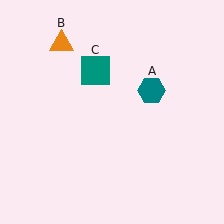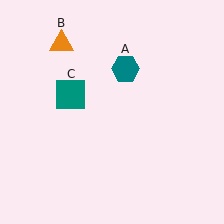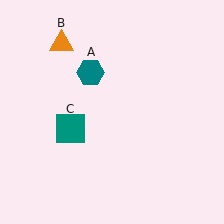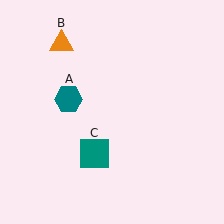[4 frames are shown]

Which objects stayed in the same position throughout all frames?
Orange triangle (object B) remained stationary.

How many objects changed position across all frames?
2 objects changed position: teal hexagon (object A), teal square (object C).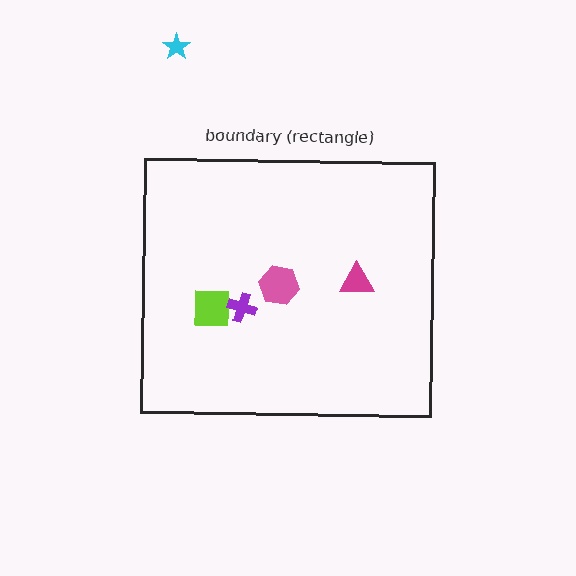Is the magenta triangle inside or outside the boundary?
Inside.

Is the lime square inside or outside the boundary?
Inside.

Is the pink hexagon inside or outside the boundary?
Inside.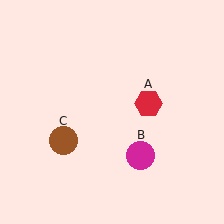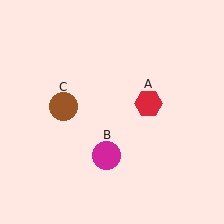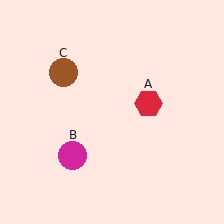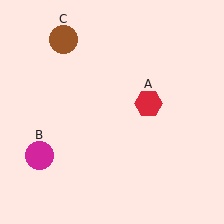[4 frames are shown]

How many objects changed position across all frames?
2 objects changed position: magenta circle (object B), brown circle (object C).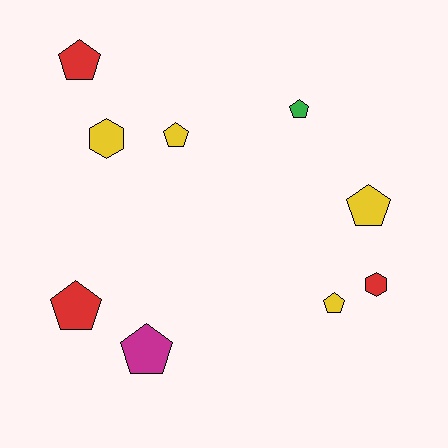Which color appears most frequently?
Yellow, with 4 objects.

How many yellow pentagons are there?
There are 3 yellow pentagons.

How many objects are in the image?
There are 9 objects.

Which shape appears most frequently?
Pentagon, with 7 objects.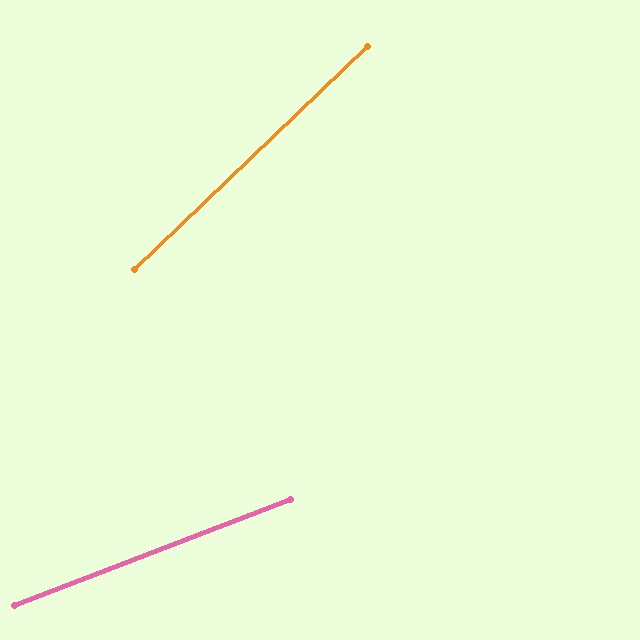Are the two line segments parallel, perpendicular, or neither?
Neither parallel nor perpendicular — they differ by about 23°.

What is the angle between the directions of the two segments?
Approximately 23 degrees.